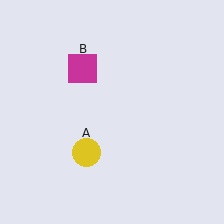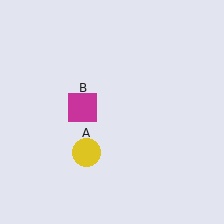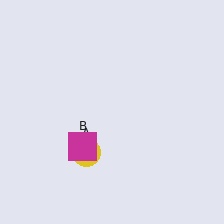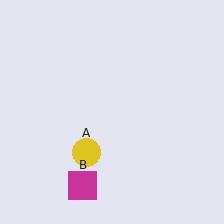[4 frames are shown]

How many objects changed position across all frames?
1 object changed position: magenta square (object B).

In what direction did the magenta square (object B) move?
The magenta square (object B) moved down.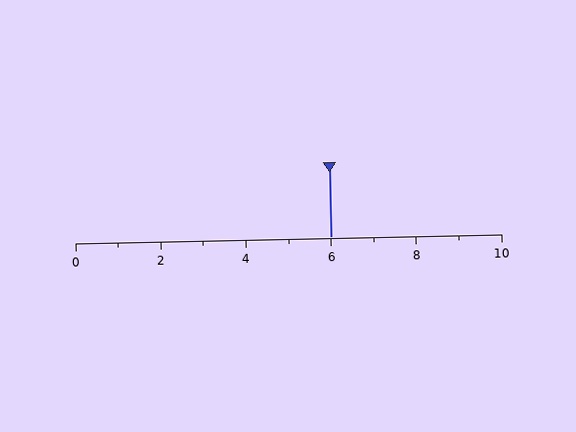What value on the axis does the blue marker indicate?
The marker indicates approximately 6.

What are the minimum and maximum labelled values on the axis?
The axis runs from 0 to 10.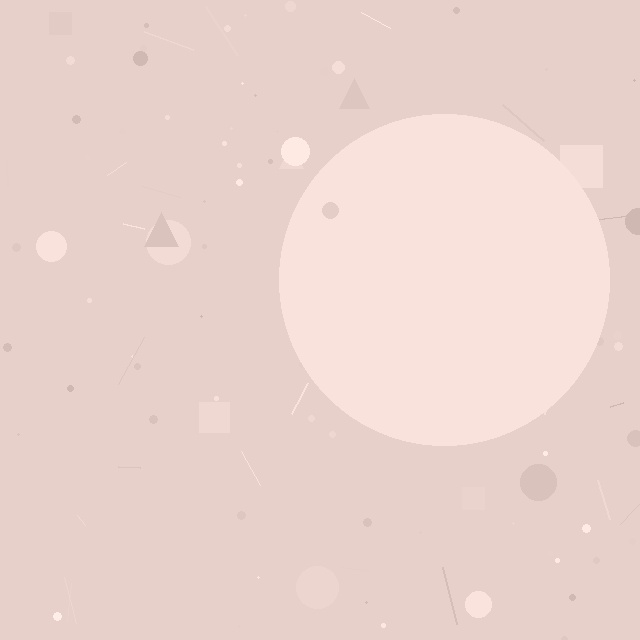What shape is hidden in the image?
A circle is hidden in the image.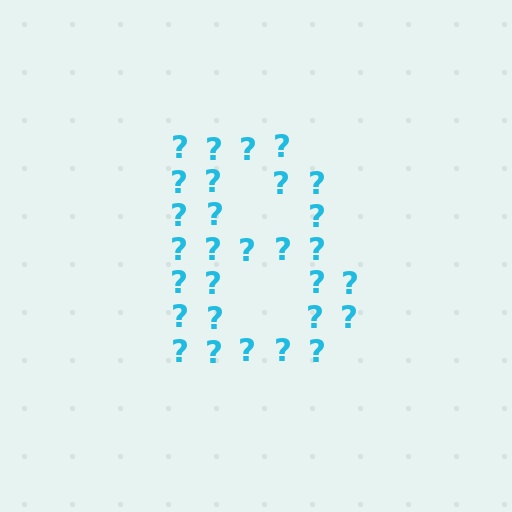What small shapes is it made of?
It is made of small question marks.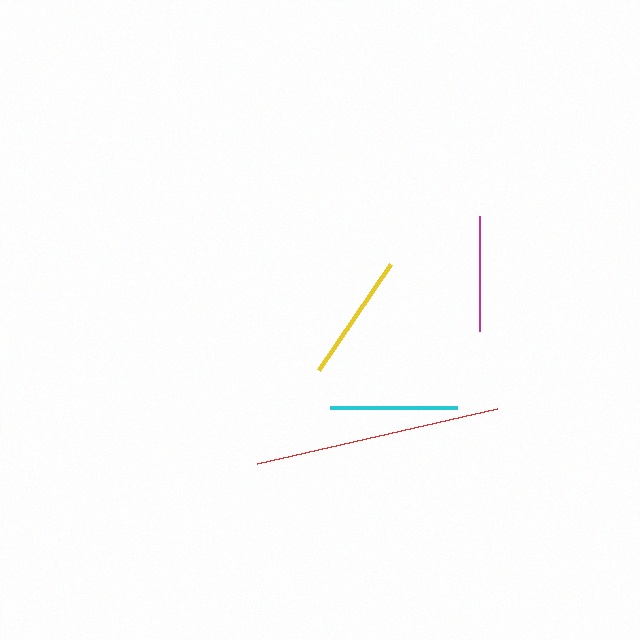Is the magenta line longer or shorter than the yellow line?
The yellow line is longer than the magenta line.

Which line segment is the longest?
The red line is the longest at approximately 246 pixels.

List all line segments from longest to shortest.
From longest to shortest: red, yellow, cyan, magenta.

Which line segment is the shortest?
The magenta line is the shortest at approximately 116 pixels.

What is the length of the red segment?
The red segment is approximately 246 pixels long.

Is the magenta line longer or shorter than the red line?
The red line is longer than the magenta line.